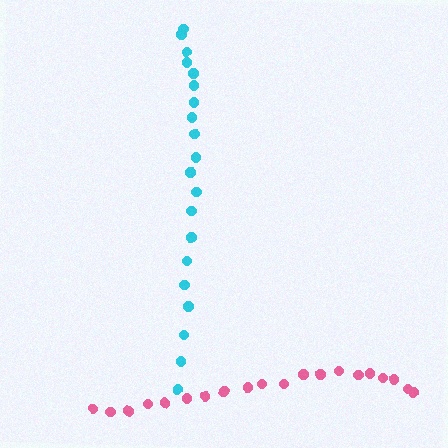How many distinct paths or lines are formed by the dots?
There are 2 distinct paths.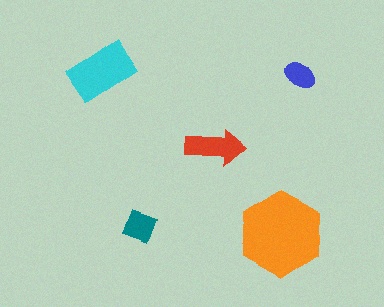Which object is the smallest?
The blue ellipse.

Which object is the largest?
The orange hexagon.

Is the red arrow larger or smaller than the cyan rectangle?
Smaller.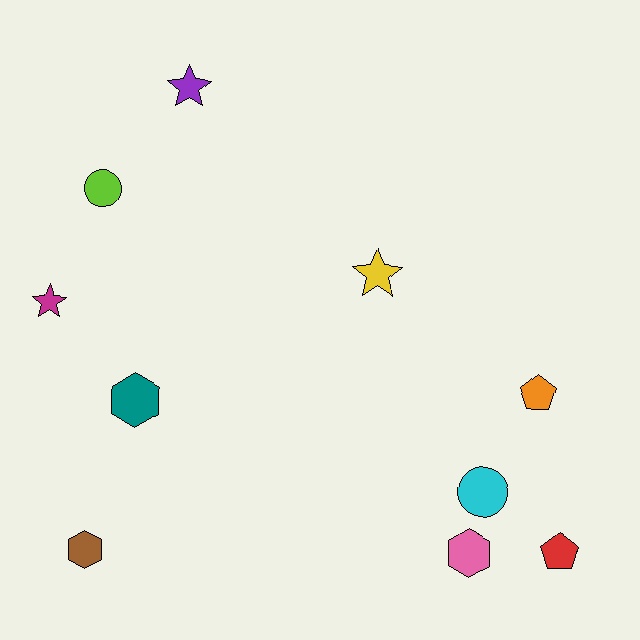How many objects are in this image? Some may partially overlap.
There are 10 objects.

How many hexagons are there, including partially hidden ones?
There are 3 hexagons.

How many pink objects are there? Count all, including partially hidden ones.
There is 1 pink object.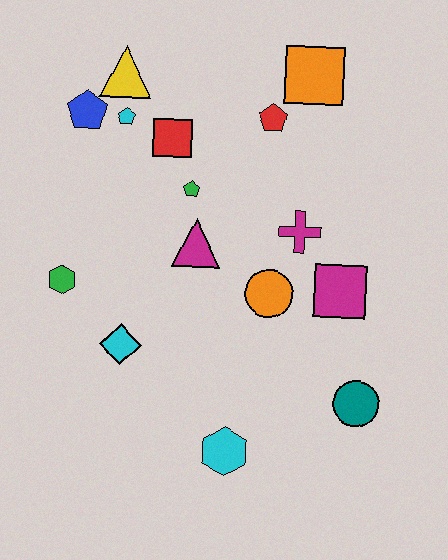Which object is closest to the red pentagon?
The orange square is closest to the red pentagon.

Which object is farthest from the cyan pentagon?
The teal circle is farthest from the cyan pentagon.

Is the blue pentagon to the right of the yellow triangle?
No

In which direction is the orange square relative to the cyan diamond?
The orange square is above the cyan diamond.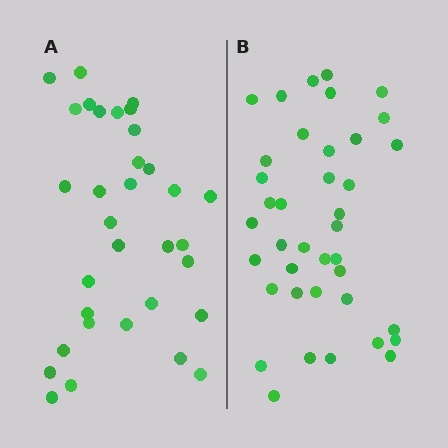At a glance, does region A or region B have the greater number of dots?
Region B (the right region) has more dots.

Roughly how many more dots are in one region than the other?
Region B has about 6 more dots than region A.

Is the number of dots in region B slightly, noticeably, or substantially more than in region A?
Region B has only slightly more — the two regions are fairly close. The ratio is roughly 1.2 to 1.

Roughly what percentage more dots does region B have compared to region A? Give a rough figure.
About 20% more.